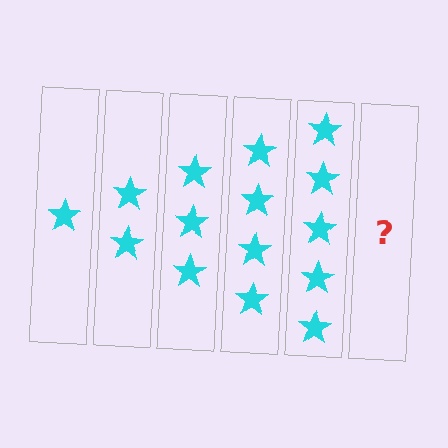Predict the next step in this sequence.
The next step is 6 stars.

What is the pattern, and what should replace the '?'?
The pattern is that each step adds one more star. The '?' should be 6 stars.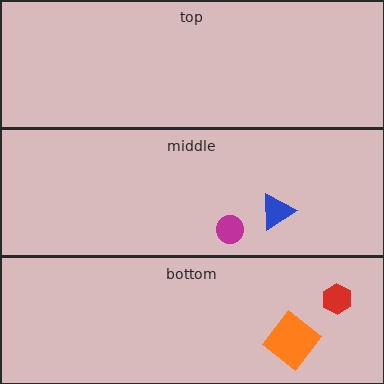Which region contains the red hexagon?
The bottom region.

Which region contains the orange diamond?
The bottom region.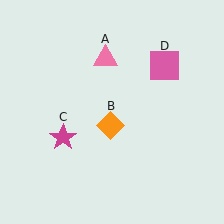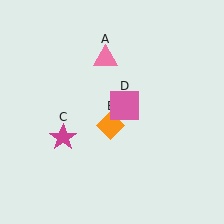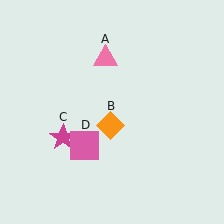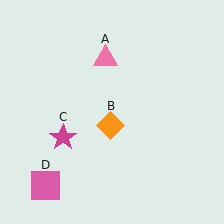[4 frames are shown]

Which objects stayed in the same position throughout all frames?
Pink triangle (object A) and orange diamond (object B) and magenta star (object C) remained stationary.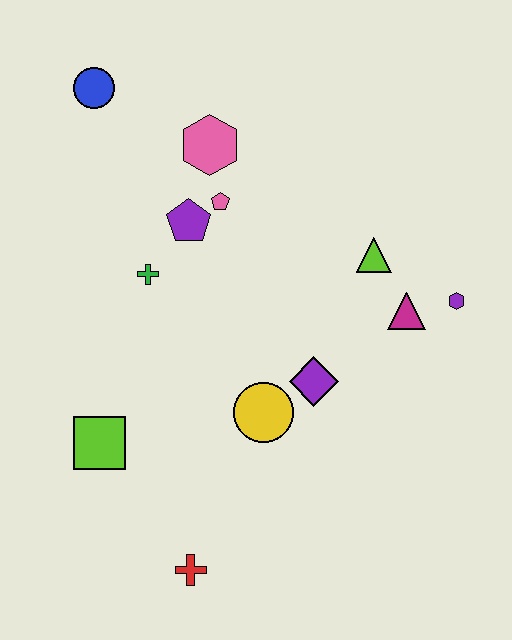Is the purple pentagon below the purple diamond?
No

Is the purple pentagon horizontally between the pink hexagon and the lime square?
Yes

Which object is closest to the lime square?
The red cross is closest to the lime square.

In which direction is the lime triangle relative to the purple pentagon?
The lime triangle is to the right of the purple pentagon.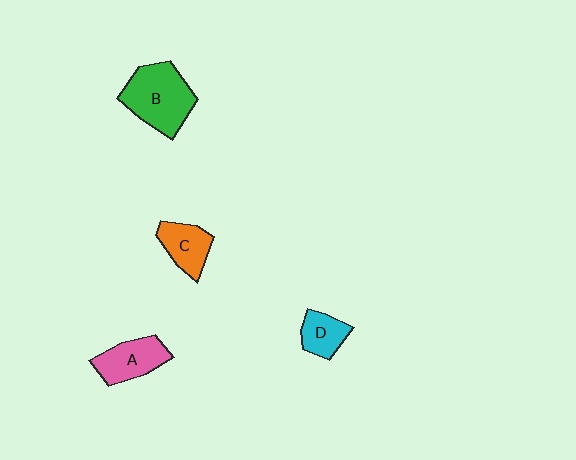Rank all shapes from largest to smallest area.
From largest to smallest: B (green), A (pink), C (orange), D (cyan).